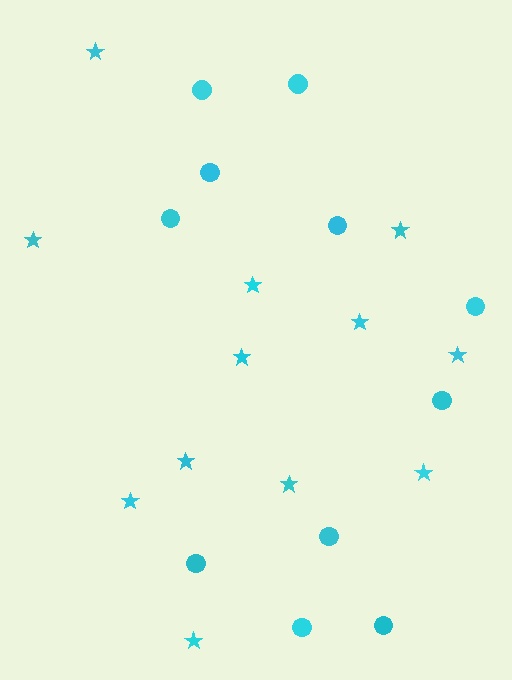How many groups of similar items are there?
There are 2 groups: one group of stars (12) and one group of circles (11).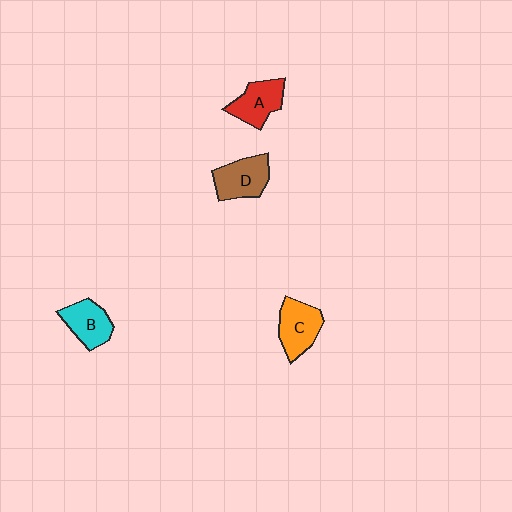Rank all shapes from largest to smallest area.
From largest to smallest: C (orange), D (brown), A (red), B (cyan).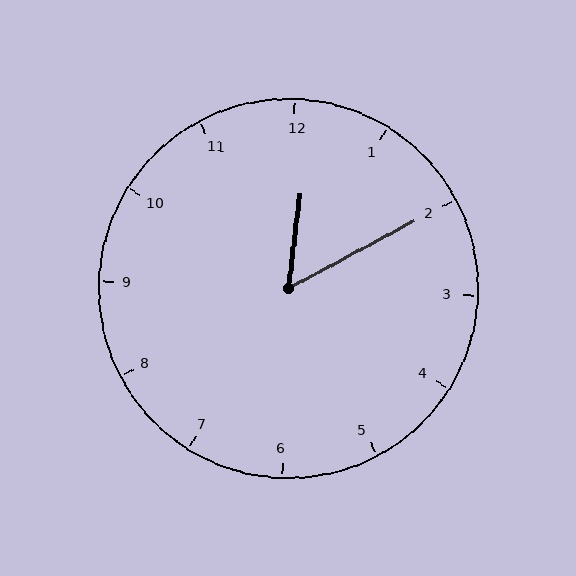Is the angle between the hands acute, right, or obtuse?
It is acute.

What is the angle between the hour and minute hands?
Approximately 55 degrees.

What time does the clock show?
12:10.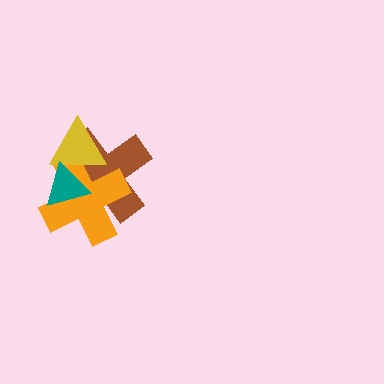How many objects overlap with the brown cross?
3 objects overlap with the brown cross.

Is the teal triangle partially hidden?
No, no other shape covers it.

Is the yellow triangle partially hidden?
Yes, it is partially covered by another shape.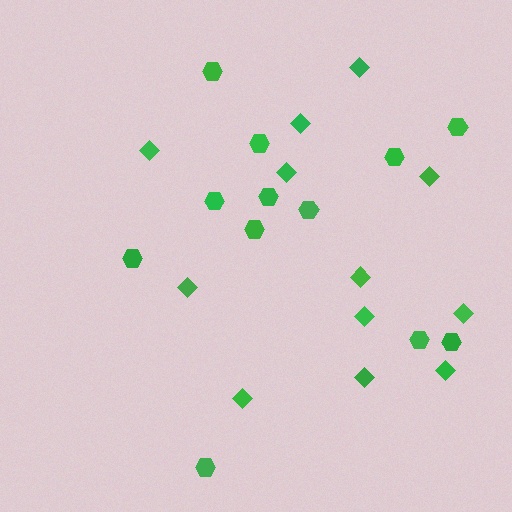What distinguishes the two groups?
There are 2 groups: one group of hexagons (12) and one group of diamonds (12).